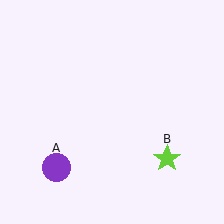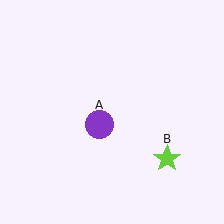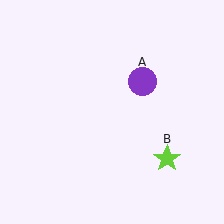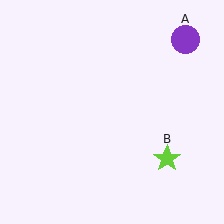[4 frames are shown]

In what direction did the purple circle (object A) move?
The purple circle (object A) moved up and to the right.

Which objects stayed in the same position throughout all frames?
Lime star (object B) remained stationary.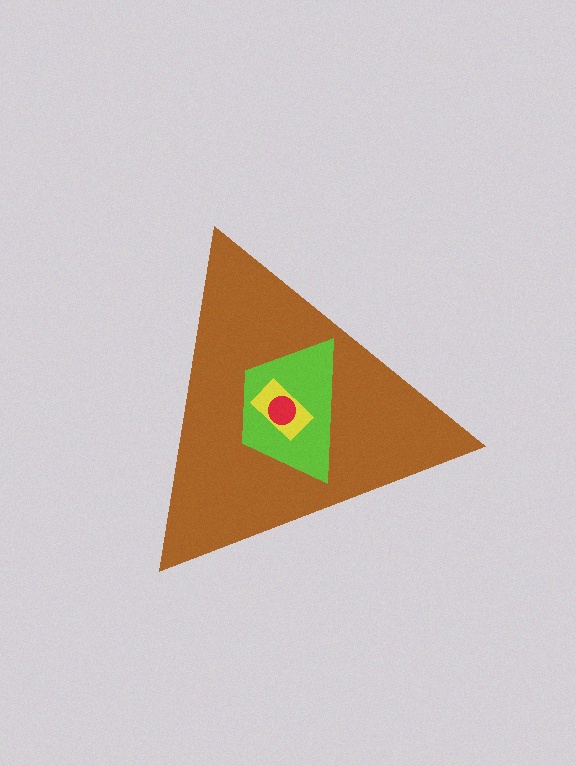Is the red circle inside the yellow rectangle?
Yes.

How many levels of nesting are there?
4.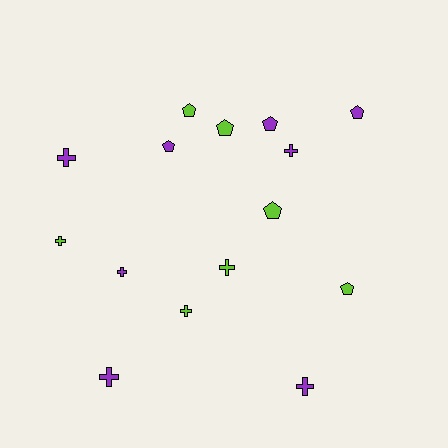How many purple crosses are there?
There are 5 purple crosses.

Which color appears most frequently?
Purple, with 8 objects.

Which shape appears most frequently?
Cross, with 8 objects.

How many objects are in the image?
There are 15 objects.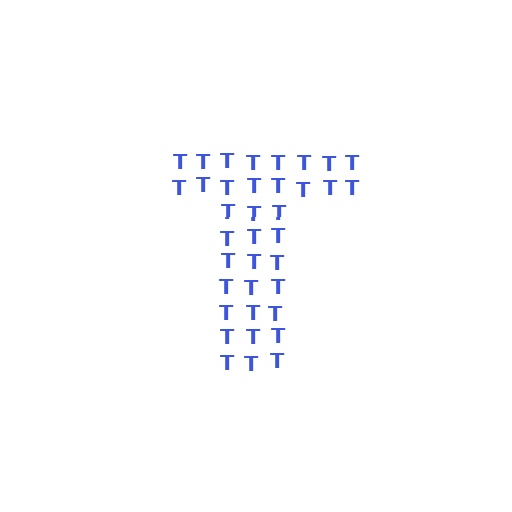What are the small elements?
The small elements are letter T's.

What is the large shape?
The large shape is the letter T.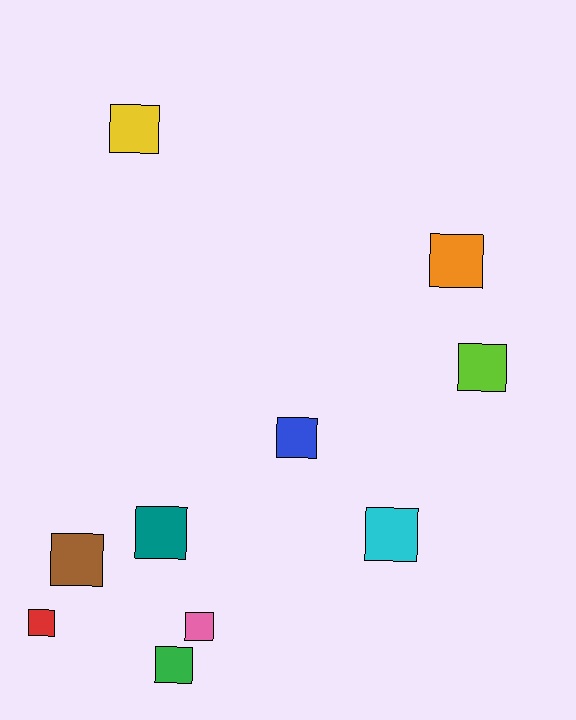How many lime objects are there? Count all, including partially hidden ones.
There is 1 lime object.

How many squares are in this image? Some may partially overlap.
There are 10 squares.